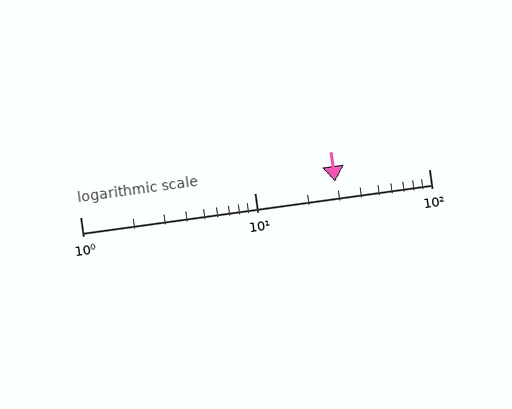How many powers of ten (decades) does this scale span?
The scale spans 2 decades, from 1 to 100.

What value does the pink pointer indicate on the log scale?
The pointer indicates approximately 29.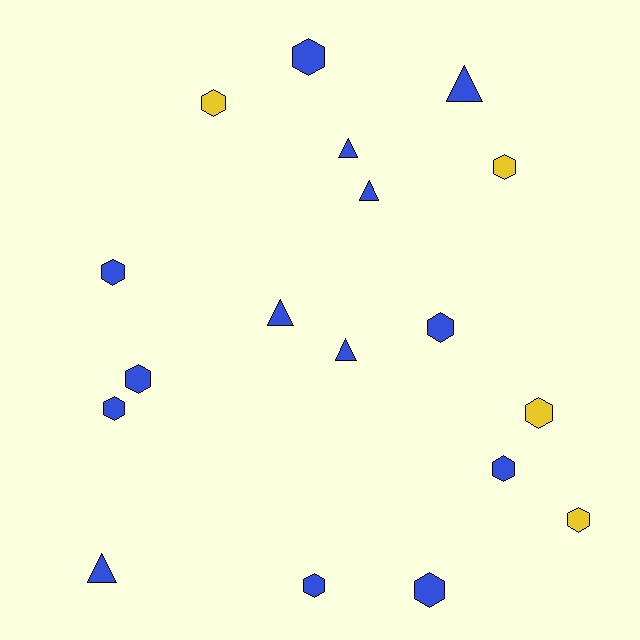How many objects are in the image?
There are 18 objects.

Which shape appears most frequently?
Hexagon, with 12 objects.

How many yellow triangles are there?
There are no yellow triangles.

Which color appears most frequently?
Blue, with 14 objects.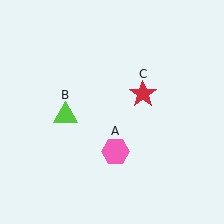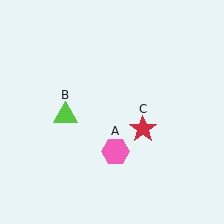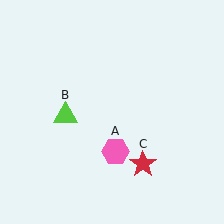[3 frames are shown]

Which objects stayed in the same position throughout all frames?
Pink hexagon (object A) and lime triangle (object B) remained stationary.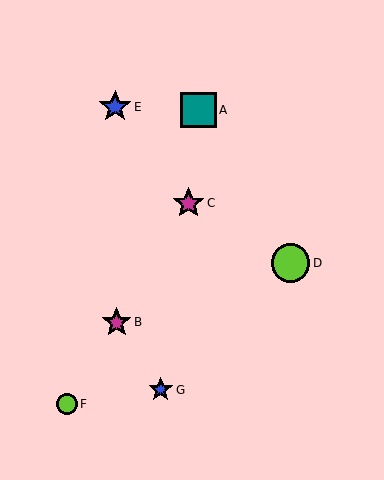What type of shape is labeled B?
Shape B is a magenta star.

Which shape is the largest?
The lime circle (labeled D) is the largest.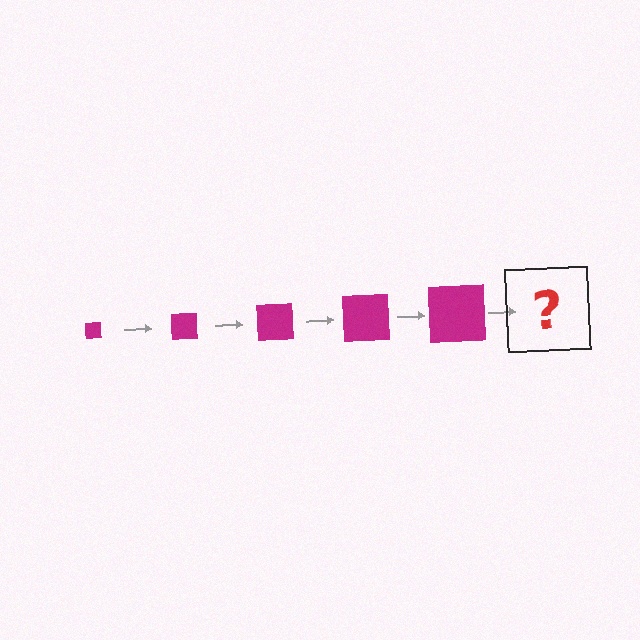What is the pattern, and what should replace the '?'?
The pattern is that the square gets progressively larger each step. The '?' should be a magenta square, larger than the previous one.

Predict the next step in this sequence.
The next step is a magenta square, larger than the previous one.